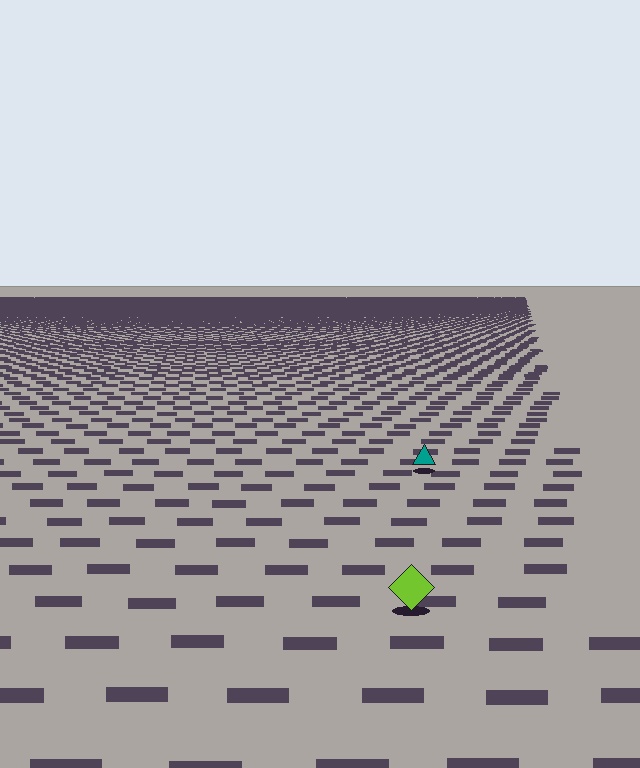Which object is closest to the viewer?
The lime diamond is closest. The texture marks near it are larger and more spread out.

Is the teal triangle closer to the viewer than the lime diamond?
No. The lime diamond is closer — you can tell from the texture gradient: the ground texture is coarser near it.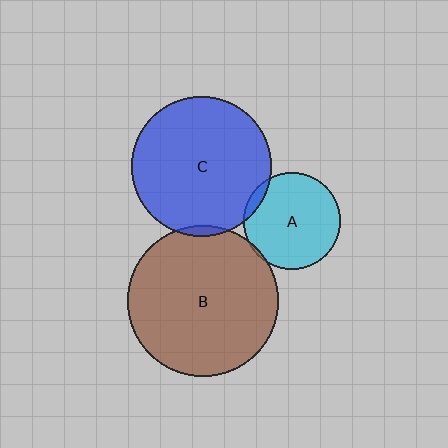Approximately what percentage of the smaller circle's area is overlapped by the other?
Approximately 5%.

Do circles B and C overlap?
Yes.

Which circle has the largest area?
Circle B (brown).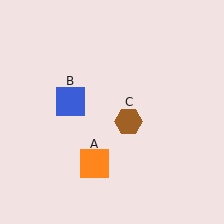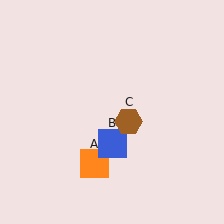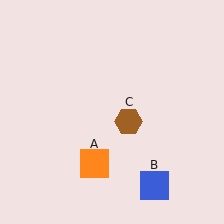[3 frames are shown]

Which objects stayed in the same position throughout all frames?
Orange square (object A) and brown hexagon (object C) remained stationary.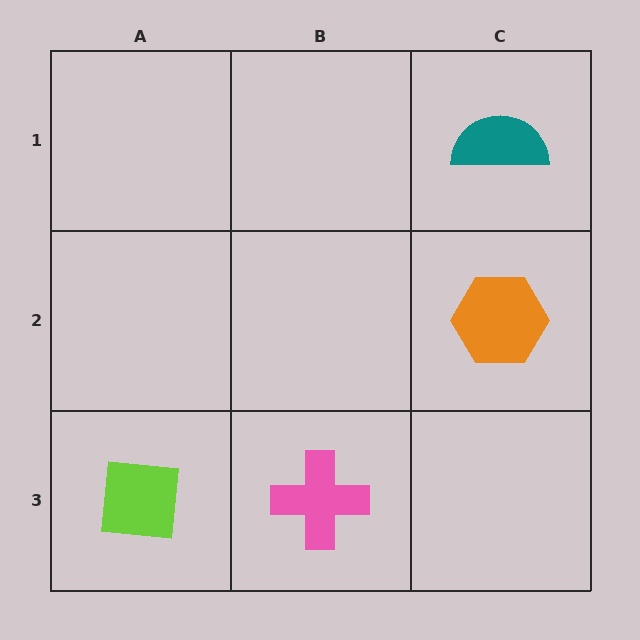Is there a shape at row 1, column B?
No, that cell is empty.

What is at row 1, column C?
A teal semicircle.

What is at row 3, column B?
A pink cross.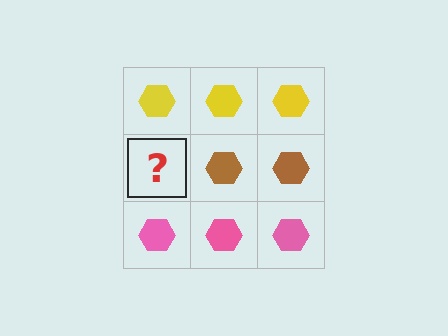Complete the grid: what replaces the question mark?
The question mark should be replaced with a brown hexagon.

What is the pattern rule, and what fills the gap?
The rule is that each row has a consistent color. The gap should be filled with a brown hexagon.